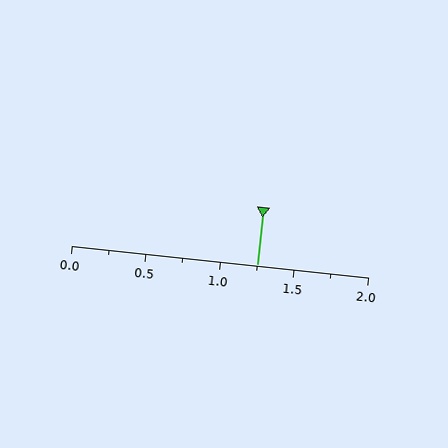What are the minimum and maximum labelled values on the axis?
The axis runs from 0.0 to 2.0.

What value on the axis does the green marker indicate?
The marker indicates approximately 1.25.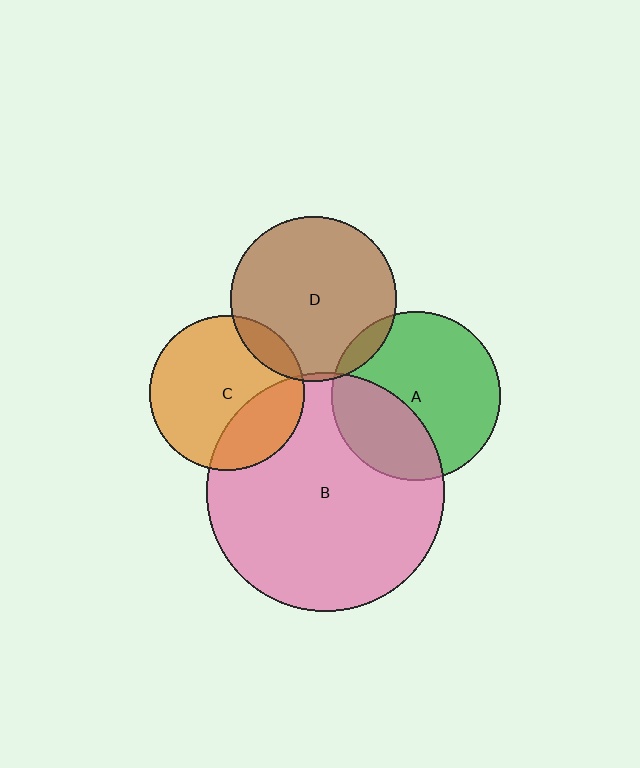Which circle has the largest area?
Circle B (pink).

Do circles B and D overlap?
Yes.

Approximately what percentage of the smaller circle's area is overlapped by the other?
Approximately 5%.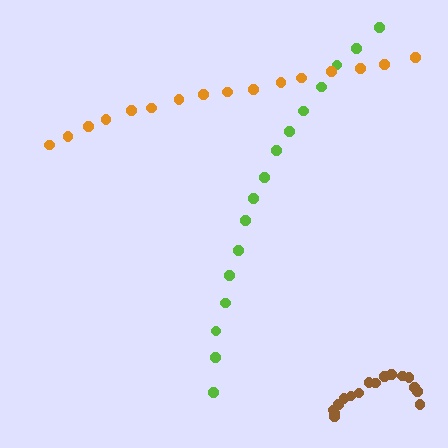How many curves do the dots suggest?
There are 3 distinct paths.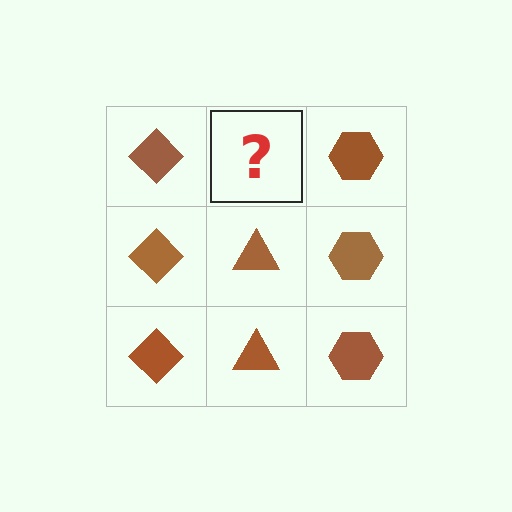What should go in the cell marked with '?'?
The missing cell should contain a brown triangle.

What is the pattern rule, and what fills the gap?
The rule is that each column has a consistent shape. The gap should be filled with a brown triangle.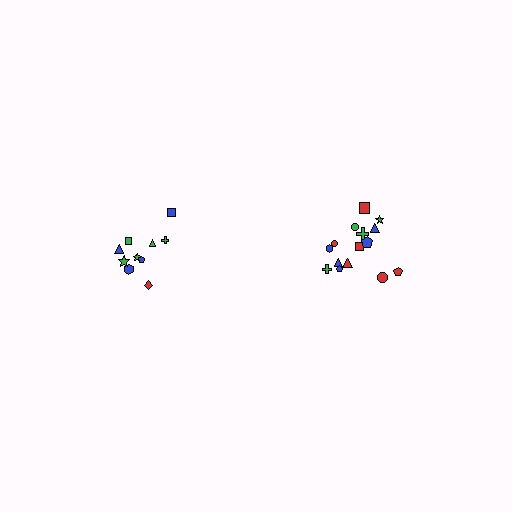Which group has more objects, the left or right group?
The right group.